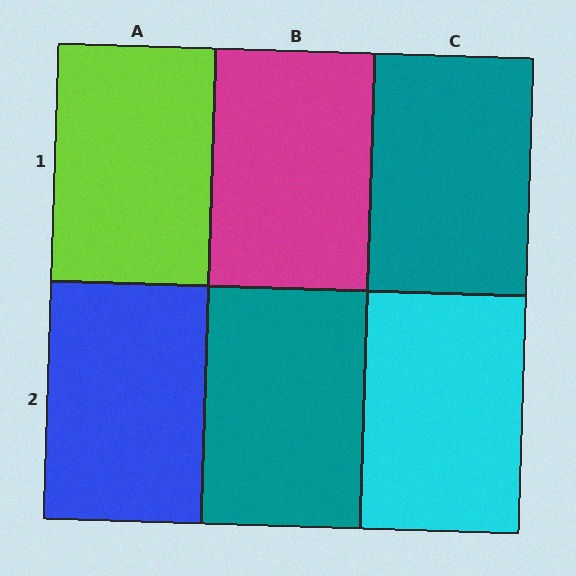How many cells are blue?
1 cell is blue.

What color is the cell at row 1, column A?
Lime.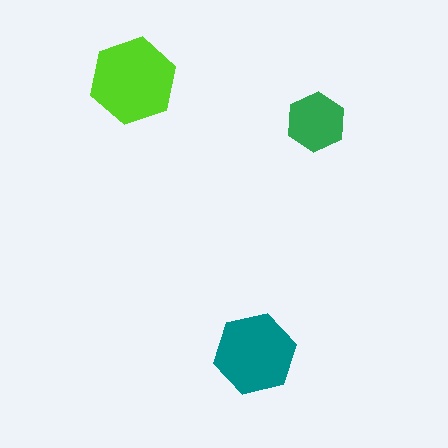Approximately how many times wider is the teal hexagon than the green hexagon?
About 1.5 times wider.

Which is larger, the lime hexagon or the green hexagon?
The lime one.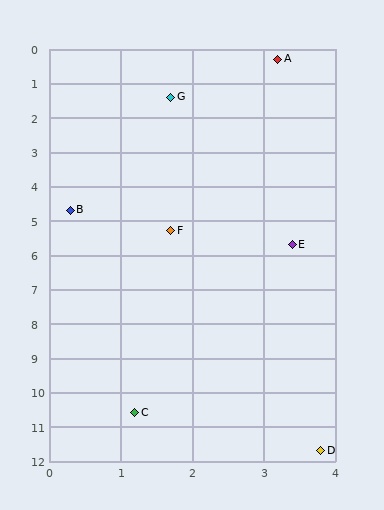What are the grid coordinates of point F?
Point F is at approximately (1.7, 5.3).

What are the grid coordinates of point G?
Point G is at approximately (1.7, 1.4).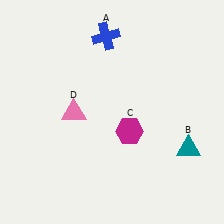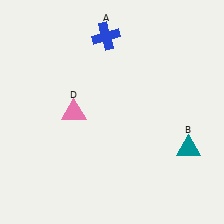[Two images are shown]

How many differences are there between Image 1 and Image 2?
There is 1 difference between the two images.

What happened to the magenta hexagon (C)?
The magenta hexagon (C) was removed in Image 2. It was in the bottom-right area of Image 1.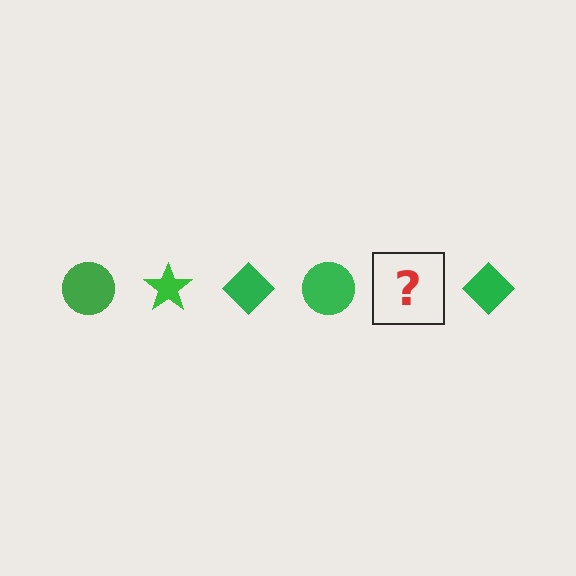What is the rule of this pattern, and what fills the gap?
The rule is that the pattern cycles through circle, star, diamond shapes in green. The gap should be filled with a green star.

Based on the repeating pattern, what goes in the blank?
The blank should be a green star.